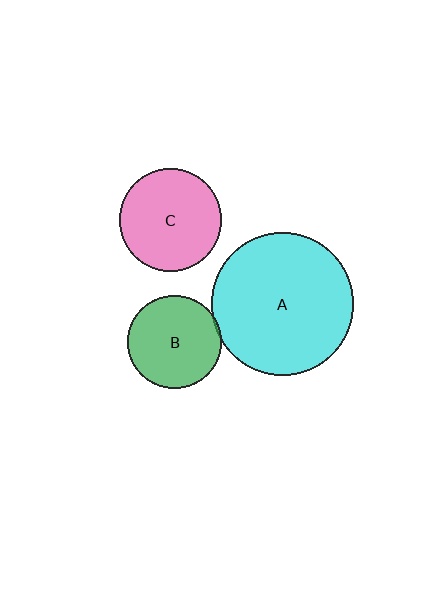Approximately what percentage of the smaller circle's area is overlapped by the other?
Approximately 5%.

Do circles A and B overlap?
Yes.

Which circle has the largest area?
Circle A (cyan).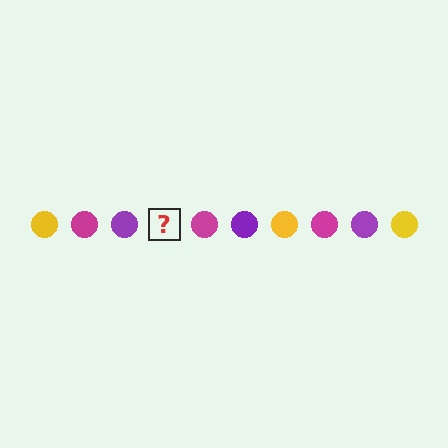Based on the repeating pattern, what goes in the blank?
The blank should be a yellow circle.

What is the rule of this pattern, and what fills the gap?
The rule is that the pattern cycles through yellow, magenta, purple circles. The gap should be filled with a yellow circle.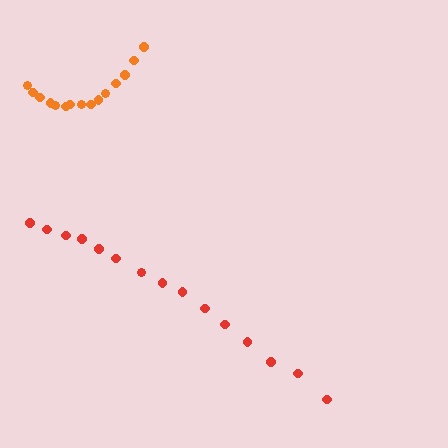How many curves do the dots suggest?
There are 2 distinct paths.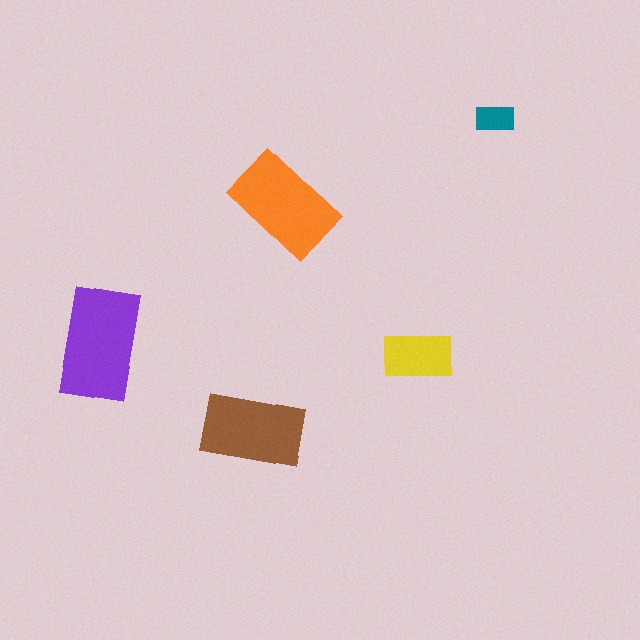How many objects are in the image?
There are 5 objects in the image.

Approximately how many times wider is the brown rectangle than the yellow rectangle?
About 1.5 times wider.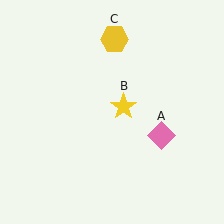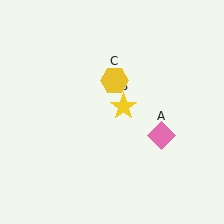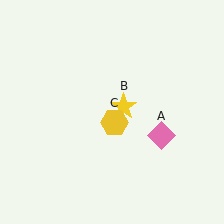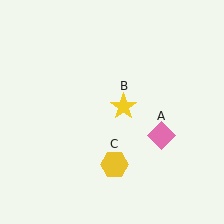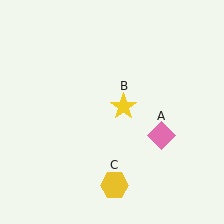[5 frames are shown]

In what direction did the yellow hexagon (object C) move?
The yellow hexagon (object C) moved down.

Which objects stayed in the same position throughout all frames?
Pink diamond (object A) and yellow star (object B) remained stationary.